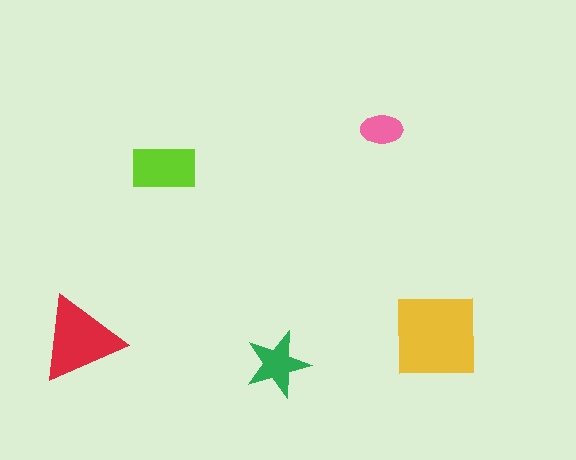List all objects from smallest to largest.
The pink ellipse, the green star, the lime rectangle, the red triangle, the yellow square.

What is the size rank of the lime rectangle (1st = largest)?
3rd.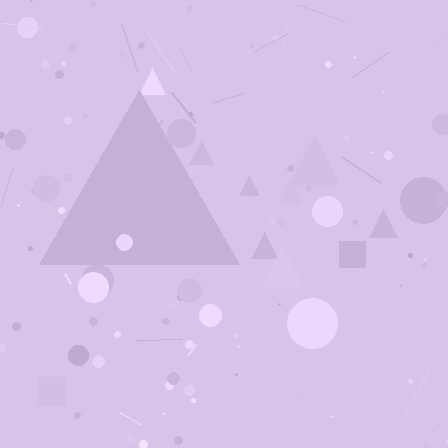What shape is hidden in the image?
A triangle is hidden in the image.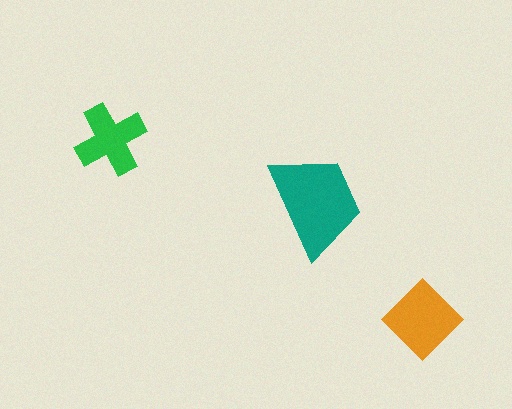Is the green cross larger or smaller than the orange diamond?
Smaller.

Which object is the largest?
The teal trapezoid.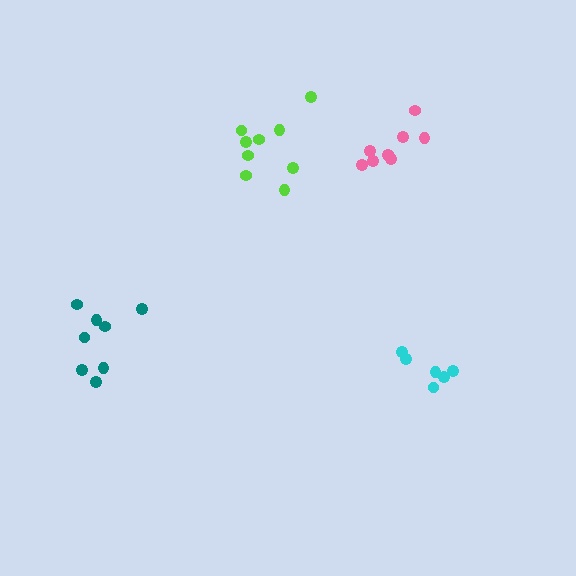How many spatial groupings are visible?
There are 4 spatial groupings.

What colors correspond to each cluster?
The clusters are colored: cyan, pink, lime, teal.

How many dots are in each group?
Group 1: 6 dots, Group 2: 9 dots, Group 3: 9 dots, Group 4: 8 dots (32 total).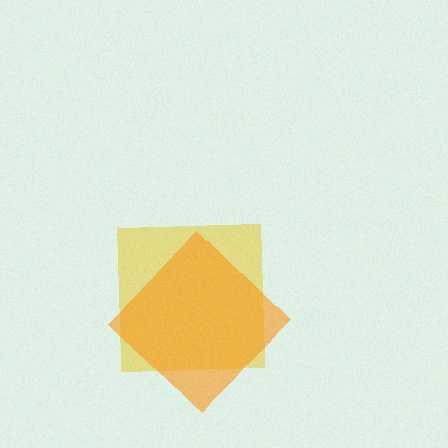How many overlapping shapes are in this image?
There are 2 overlapping shapes in the image.